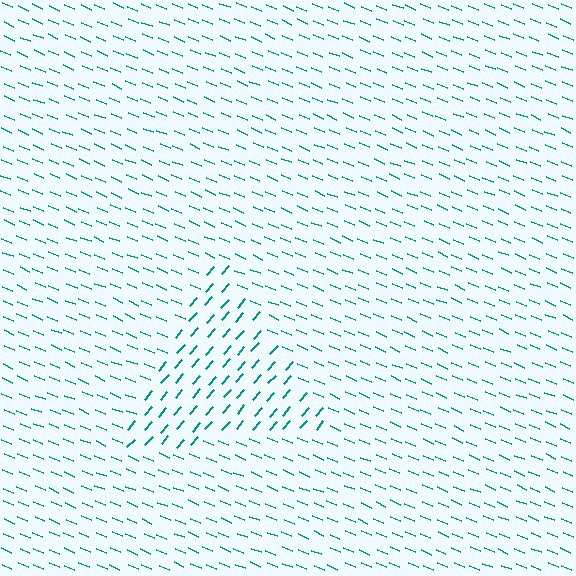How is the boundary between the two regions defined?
The boundary is defined purely by a change in line orientation (approximately 71 degrees difference). All lines are the same color and thickness.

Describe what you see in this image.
The image is filled with small teal line segments. A triangle region in the image has lines oriented differently from the surrounding lines, creating a visible texture boundary.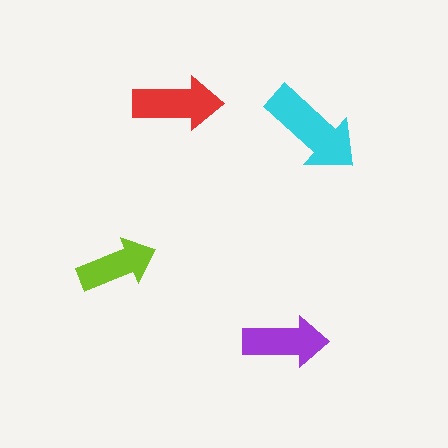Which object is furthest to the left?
The lime arrow is leftmost.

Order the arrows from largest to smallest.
the cyan one, the red one, the purple one, the lime one.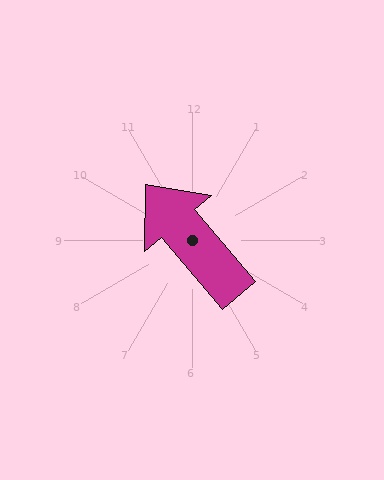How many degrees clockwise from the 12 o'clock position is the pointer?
Approximately 320 degrees.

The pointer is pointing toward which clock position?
Roughly 11 o'clock.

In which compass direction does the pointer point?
Northwest.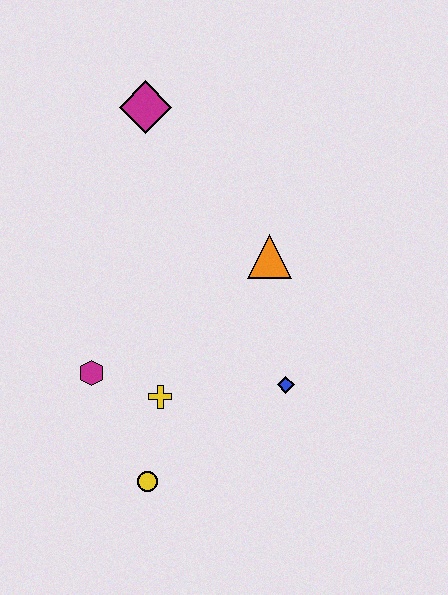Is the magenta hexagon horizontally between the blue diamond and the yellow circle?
No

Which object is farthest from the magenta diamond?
The yellow circle is farthest from the magenta diamond.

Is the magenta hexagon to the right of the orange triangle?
No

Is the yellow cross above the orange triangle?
No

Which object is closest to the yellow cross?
The magenta hexagon is closest to the yellow cross.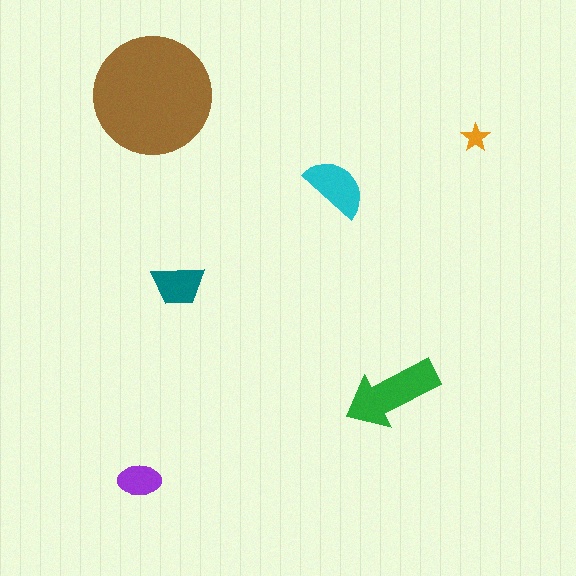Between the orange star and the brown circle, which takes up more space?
The brown circle.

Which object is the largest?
The brown circle.